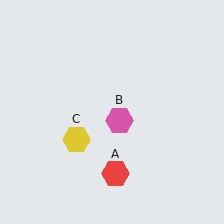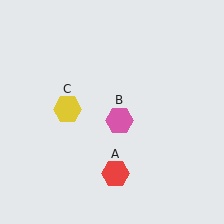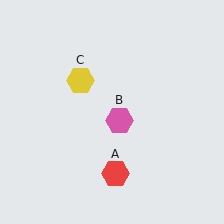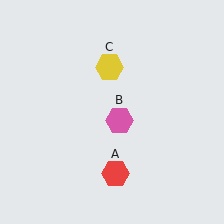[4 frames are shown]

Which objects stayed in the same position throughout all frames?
Red hexagon (object A) and pink hexagon (object B) remained stationary.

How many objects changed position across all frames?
1 object changed position: yellow hexagon (object C).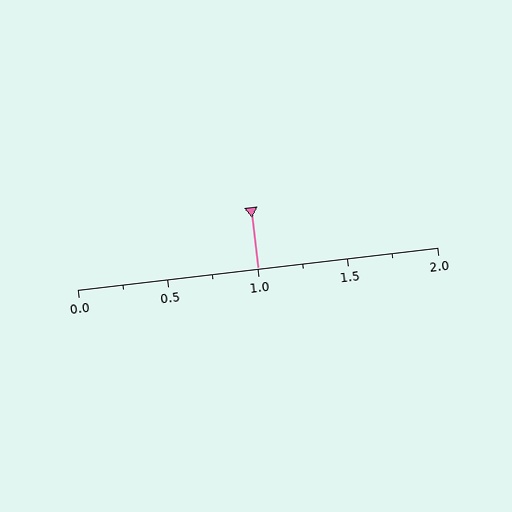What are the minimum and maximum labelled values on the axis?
The axis runs from 0.0 to 2.0.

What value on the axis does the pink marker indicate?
The marker indicates approximately 1.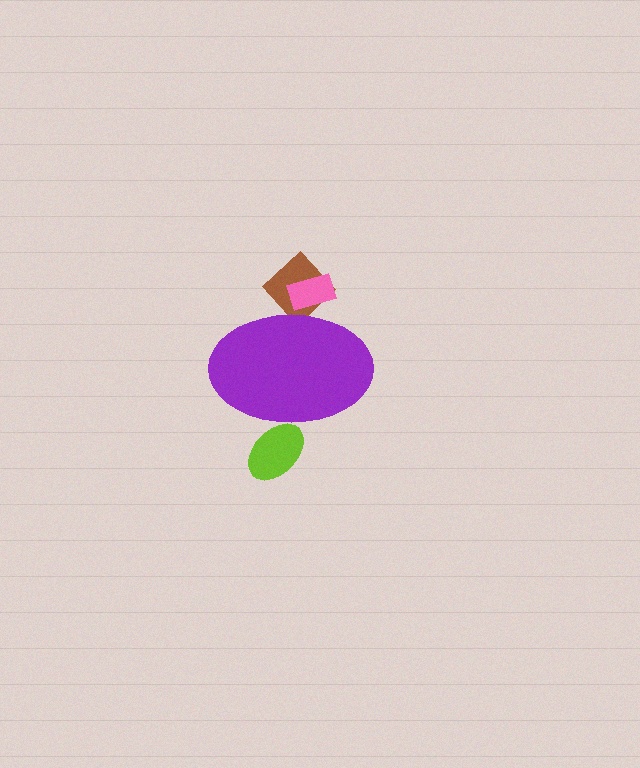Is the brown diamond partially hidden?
Yes, the brown diamond is partially hidden behind the purple ellipse.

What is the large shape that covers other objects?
A purple ellipse.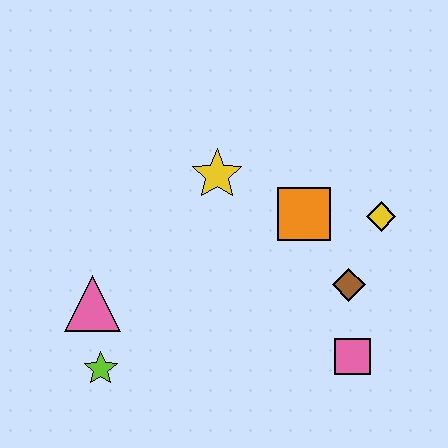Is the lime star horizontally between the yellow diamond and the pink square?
No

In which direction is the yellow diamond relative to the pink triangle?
The yellow diamond is to the right of the pink triangle.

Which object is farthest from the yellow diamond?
The lime star is farthest from the yellow diamond.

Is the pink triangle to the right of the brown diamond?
No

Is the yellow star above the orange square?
Yes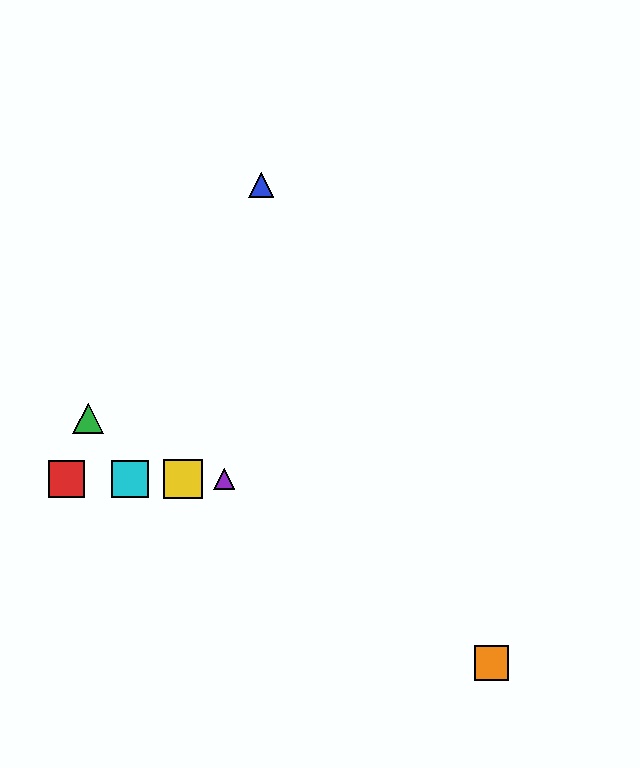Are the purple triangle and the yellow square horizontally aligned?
Yes, both are at y≈479.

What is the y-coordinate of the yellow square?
The yellow square is at y≈479.